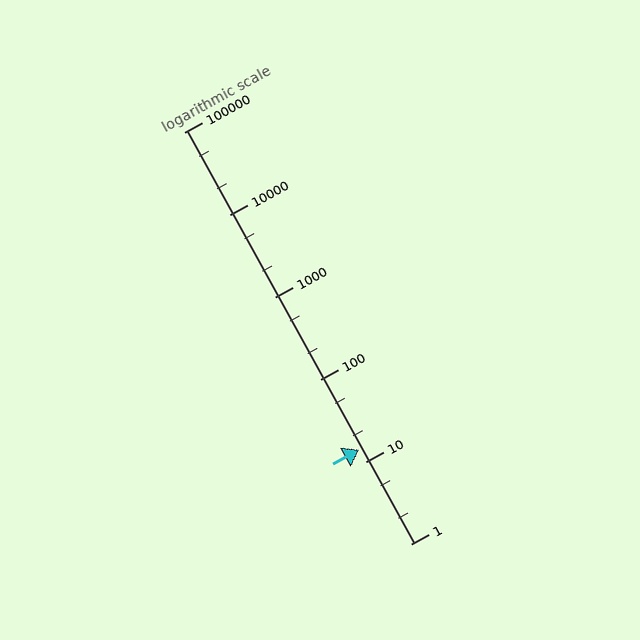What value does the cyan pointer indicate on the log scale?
The pointer indicates approximately 14.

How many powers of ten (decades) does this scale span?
The scale spans 5 decades, from 1 to 100000.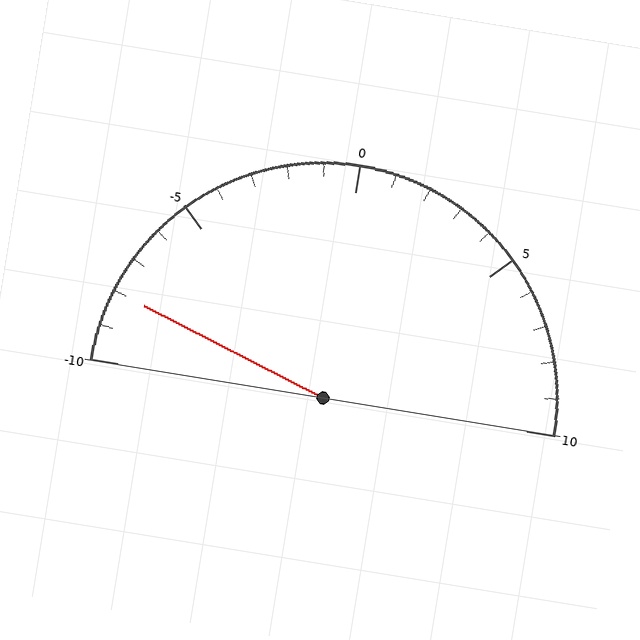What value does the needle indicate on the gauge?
The needle indicates approximately -8.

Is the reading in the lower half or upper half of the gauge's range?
The reading is in the lower half of the range (-10 to 10).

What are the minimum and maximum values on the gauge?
The gauge ranges from -10 to 10.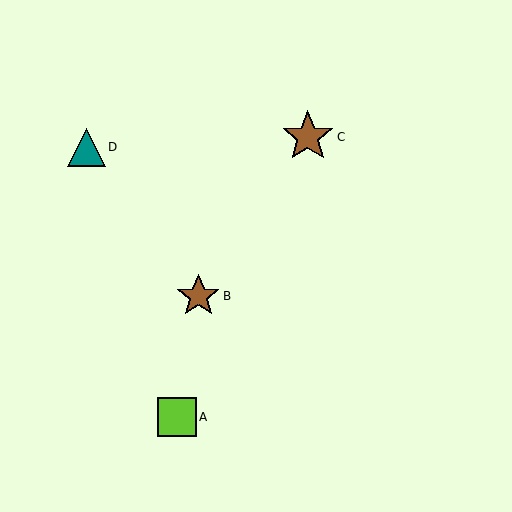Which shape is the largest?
The brown star (labeled C) is the largest.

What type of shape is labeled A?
Shape A is a lime square.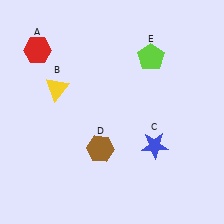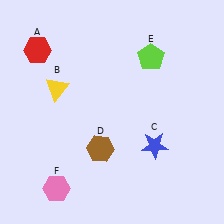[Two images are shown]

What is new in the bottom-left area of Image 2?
A pink hexagon (F) was added in the bottom-left area of Image 2.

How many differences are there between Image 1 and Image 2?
There is 1 difference between the two images.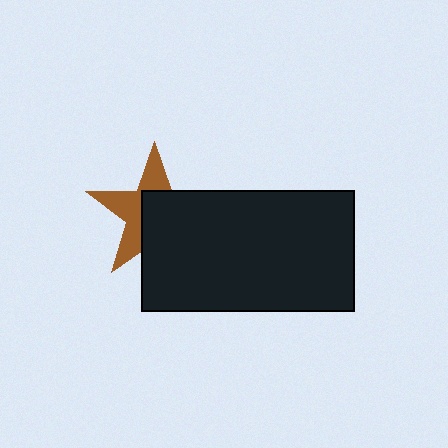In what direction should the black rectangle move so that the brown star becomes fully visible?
The black rectangle should move toward the lower-right. That is the shortest direction to clear the overlap and leave the brown star fully visible.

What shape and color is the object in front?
The object in front is a black rectangle.